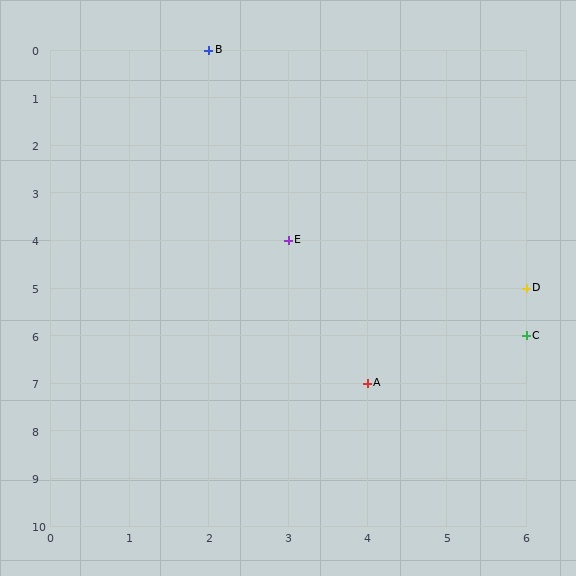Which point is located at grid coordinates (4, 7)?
Point A is at (4, 7).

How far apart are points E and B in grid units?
Points E and B are 1 column and 4 rows apart (about 4.1 grid units diagonally).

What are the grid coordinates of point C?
Point C is at grid coordinates (6, 6).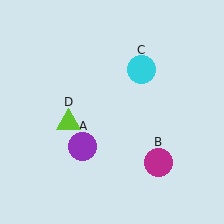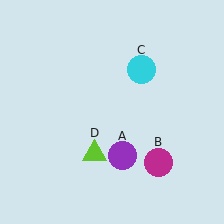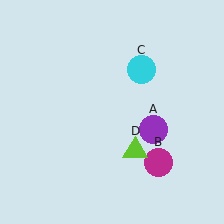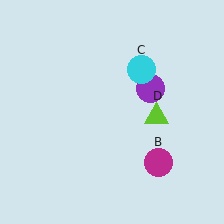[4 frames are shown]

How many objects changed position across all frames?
2 objects changed position: purple circle (object A), lime triangle (object D).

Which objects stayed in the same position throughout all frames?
Magenta circle (object B) and cyan circle (object C) remained stationary.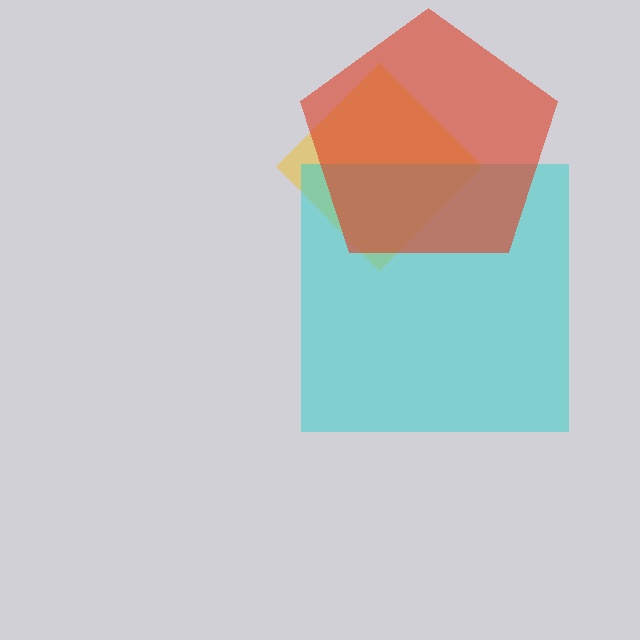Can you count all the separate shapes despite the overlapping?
Yes, there are 3 separate shapes.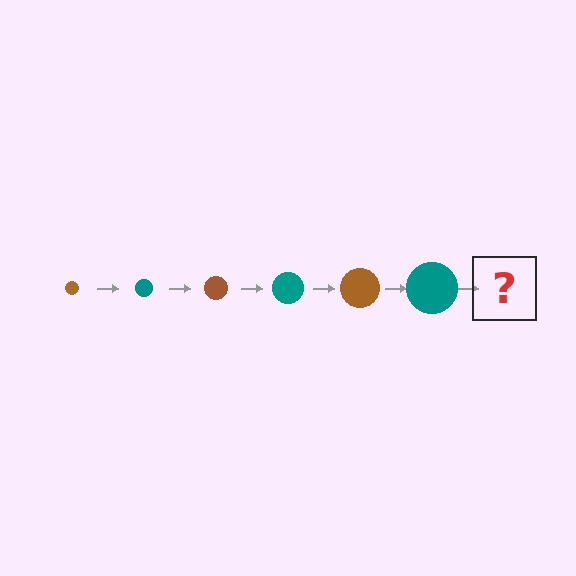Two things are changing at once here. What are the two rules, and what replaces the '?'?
The two rules are that the circle grows larger each step and the color cycles through brown and teal. The '?' should be a brown circle, larger than the previous one.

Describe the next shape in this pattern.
It should be a brown circle, larger than the previous one.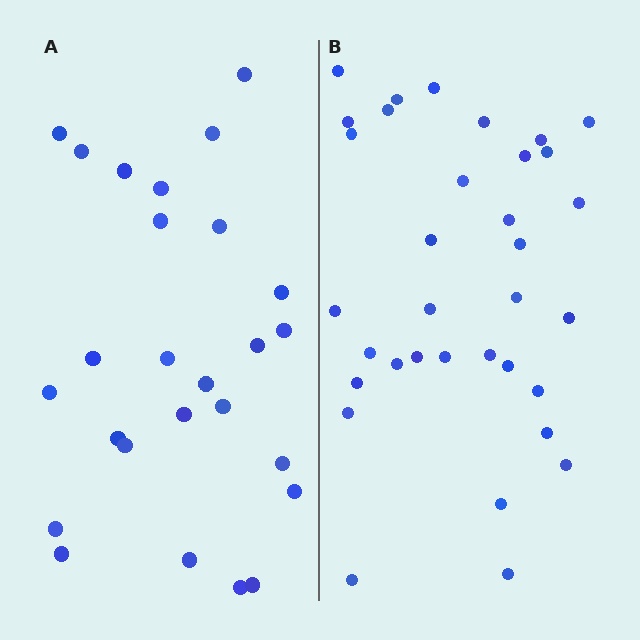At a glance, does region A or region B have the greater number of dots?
Region B (the right region) has more dots.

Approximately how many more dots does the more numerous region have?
Region B has roughly 8 or so more dots than region A.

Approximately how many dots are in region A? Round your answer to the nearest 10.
About 30 dots. (The exact count is 26, which rounds to 30.)